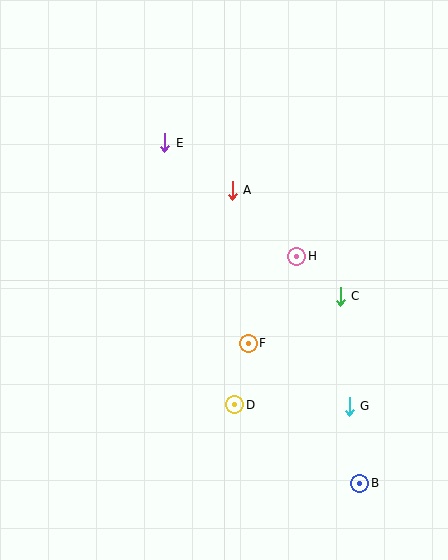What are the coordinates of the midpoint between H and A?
The midpoint between H and A is at (264, 223).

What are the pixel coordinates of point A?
Point A is at (232, 190).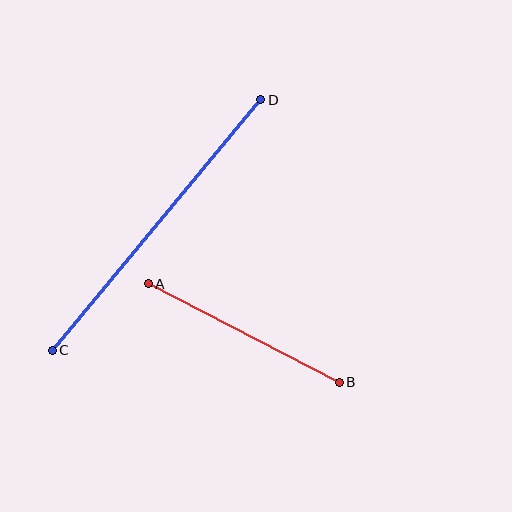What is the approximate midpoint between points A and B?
The midpoint is at approximately (244, 333) pixels.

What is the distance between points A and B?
The distance is approximately 215 pixels.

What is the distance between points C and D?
The distance is approximately 326 pixels.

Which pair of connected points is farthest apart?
Points C and D are farthest apart.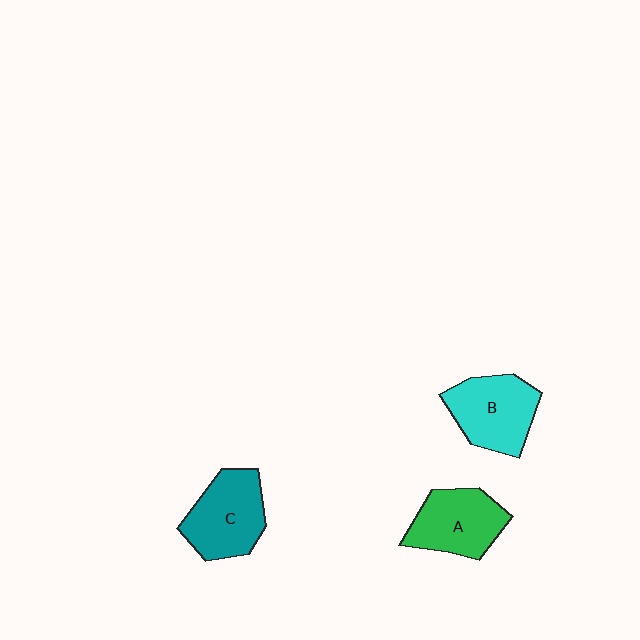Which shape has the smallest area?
Shape A (green).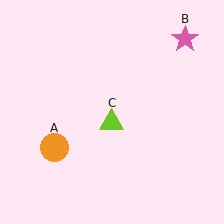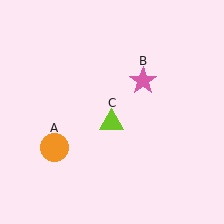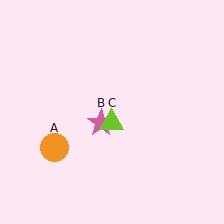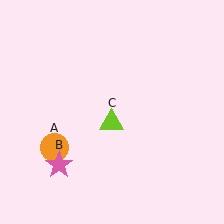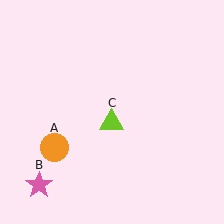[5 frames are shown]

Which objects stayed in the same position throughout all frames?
Orange circle (object A) and lime triangle (object C) remained stationary.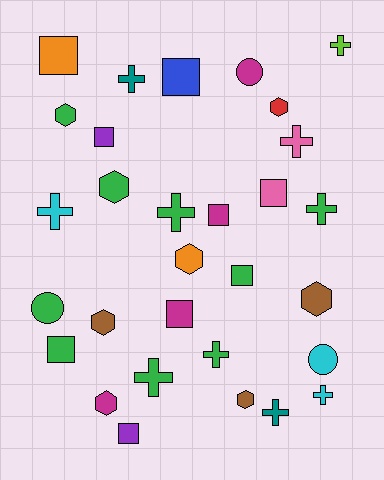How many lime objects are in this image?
There is 1 lime object.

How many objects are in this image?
There are 30 objects.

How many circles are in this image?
There are 3 circles.